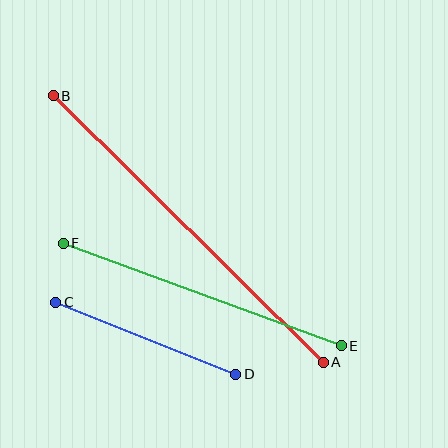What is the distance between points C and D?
The distance is approximately 194 pixels.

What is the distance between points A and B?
The distance is approximately 379 pixels.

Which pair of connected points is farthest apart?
Points A and B are farthest apart.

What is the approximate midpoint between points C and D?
The midpoint is at approximately (146, 338) pixels.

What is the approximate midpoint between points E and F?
The midpoint is at approximately (202, 295) pixels.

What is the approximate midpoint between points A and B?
The midpoint is at approximately (188, 229) pixels.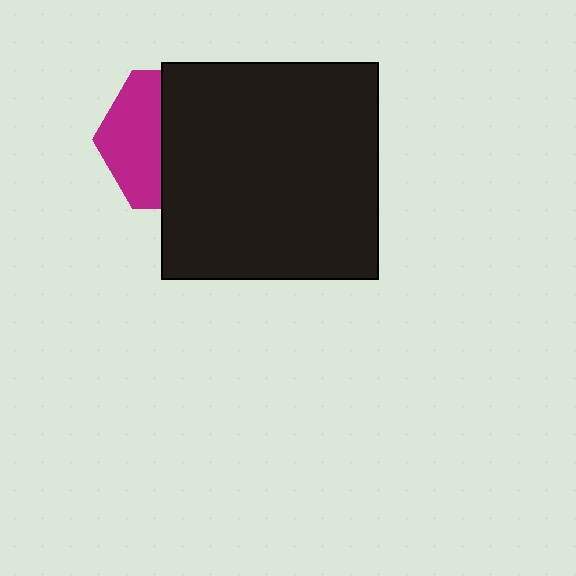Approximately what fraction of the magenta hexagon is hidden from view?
Roughly 59% of the magenta hexagon is hidden behind the black square.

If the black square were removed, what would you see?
You would see the complete magenta hexagon.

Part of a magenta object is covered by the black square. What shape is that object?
It is a hexagon.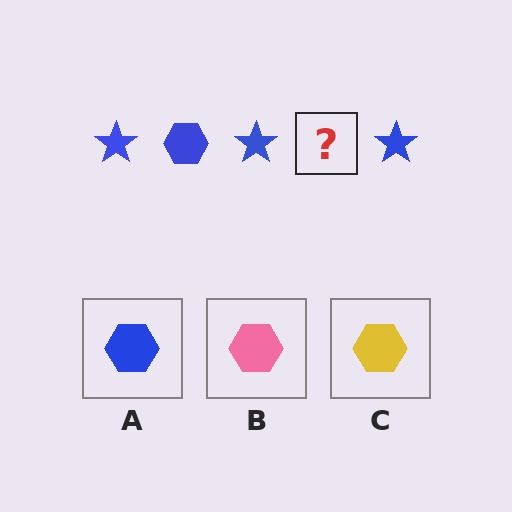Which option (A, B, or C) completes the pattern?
A.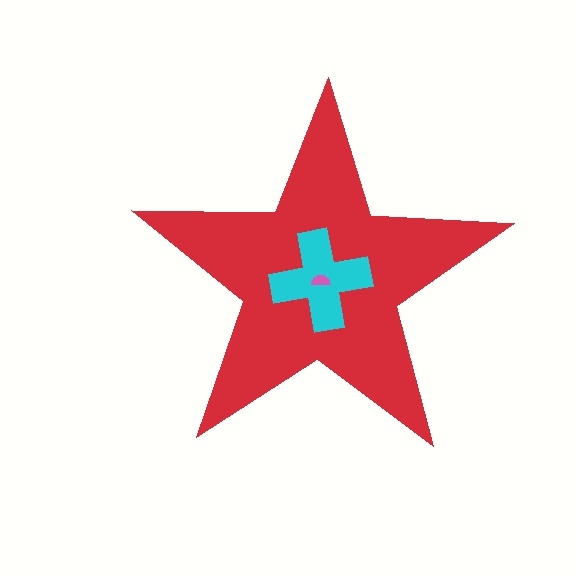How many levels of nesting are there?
3.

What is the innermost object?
The pink semicircle.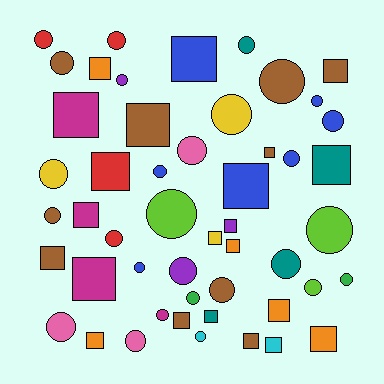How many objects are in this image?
There are 50 objects.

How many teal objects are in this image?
There are 4 teal objects.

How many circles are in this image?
There are 28 circles.